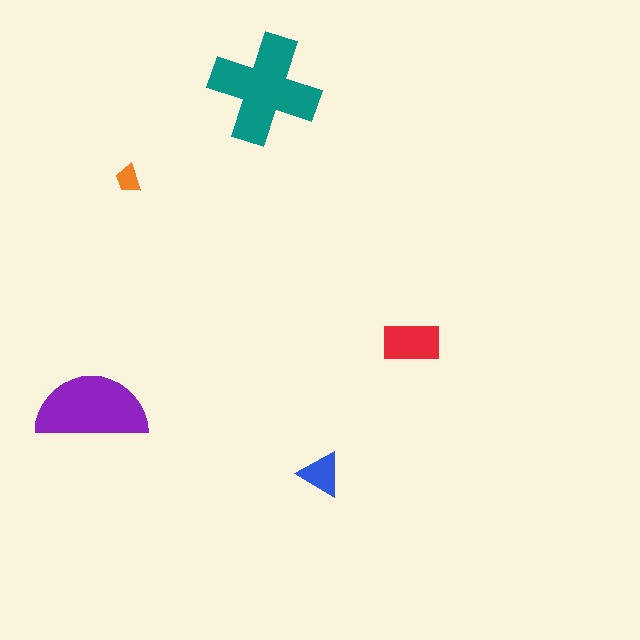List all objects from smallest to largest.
The orange trapezoid, the blue triangle, the red rectangle, the purple semicircle, the teal cross.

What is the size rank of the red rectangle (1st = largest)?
3rd.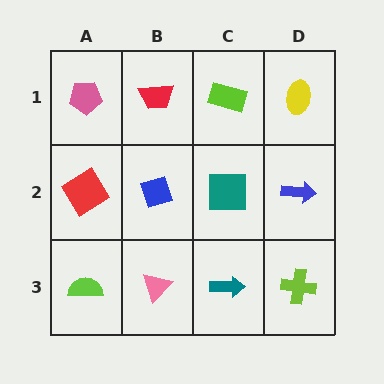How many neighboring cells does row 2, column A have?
3.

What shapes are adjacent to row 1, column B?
A blue diamond (row 2, column B), a pink pentagon (row 1, column A), a lime rectangle (row 1, column C).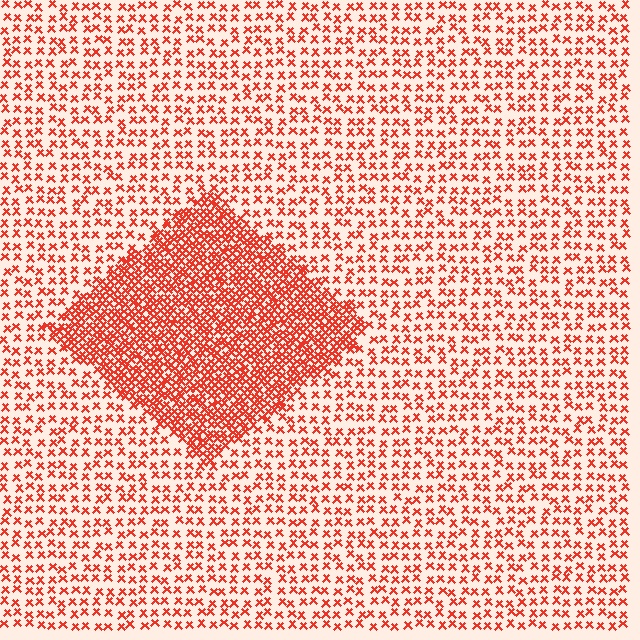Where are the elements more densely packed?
The elements are more densely packed inside the diamond boundary.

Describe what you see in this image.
The image contains small red elements arranged at two different densities. A diamond-shaped region is visible where the elements are more densely packed than the surrounding area.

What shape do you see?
I see a diamond.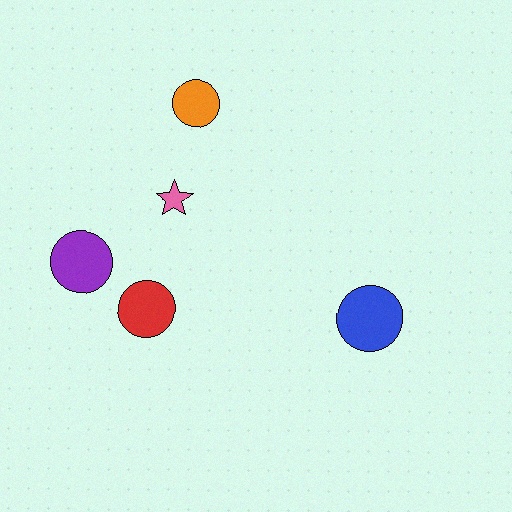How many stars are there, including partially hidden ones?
There is 1 star.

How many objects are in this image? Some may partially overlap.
There are 5 objects.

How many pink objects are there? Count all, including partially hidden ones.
There is 1 pink object.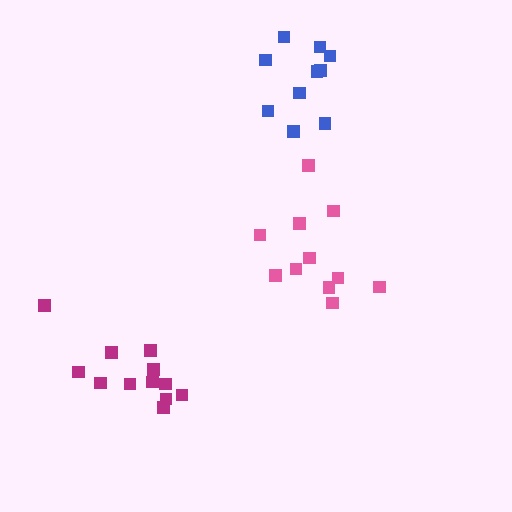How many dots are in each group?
Group 1: 11 dots, Group 2: 12 dots, Group 3: 10 dots (33 total).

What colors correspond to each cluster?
The clusters are colored: pink, magenta, blue.